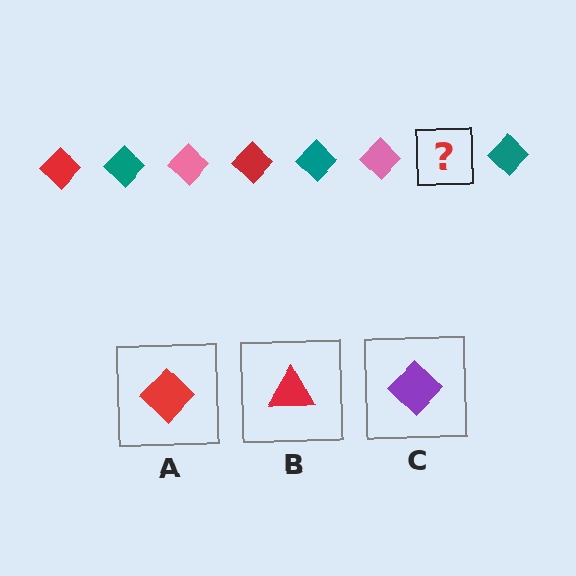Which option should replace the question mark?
Option A.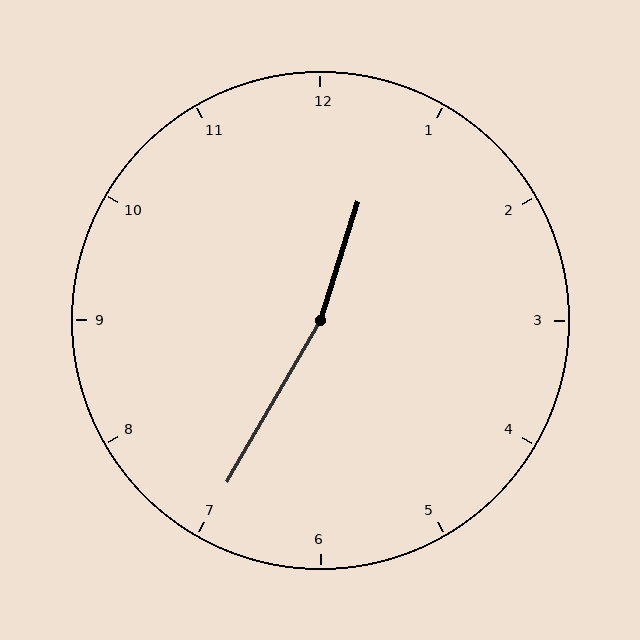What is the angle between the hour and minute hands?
Approximately 168 degrees.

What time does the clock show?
12:35.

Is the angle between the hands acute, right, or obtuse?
It is obtuse.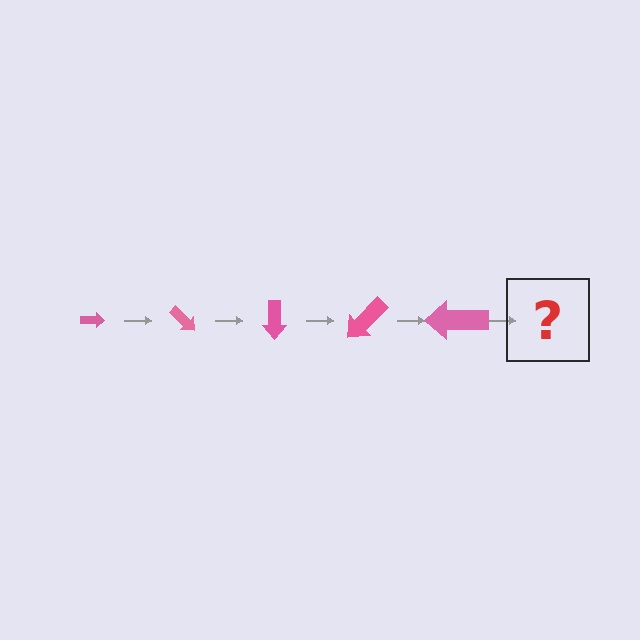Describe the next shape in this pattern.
It should be an arrow, larger than the previous one and rotated 225 degrees from the start.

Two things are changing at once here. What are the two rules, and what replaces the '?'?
The two rules are that the arrow grows larger each step and it rotates 45 degrees each step. The '?' should be an arrow, larger than the previous one and rotated 225 degrees from the start.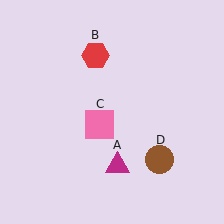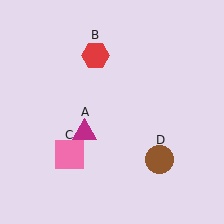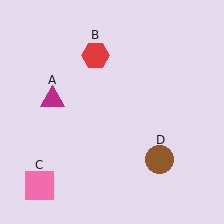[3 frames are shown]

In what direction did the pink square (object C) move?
The pink square (object C) moved down and to the left.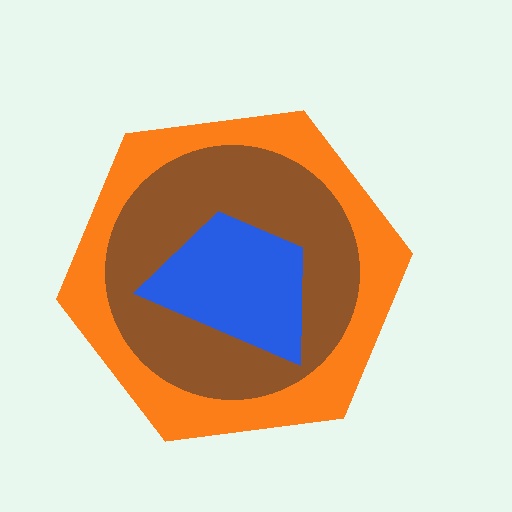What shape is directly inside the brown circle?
The blue trapezoid.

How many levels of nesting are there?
3.